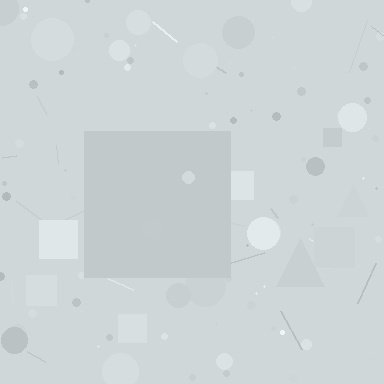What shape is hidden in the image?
A square is hidden in the image.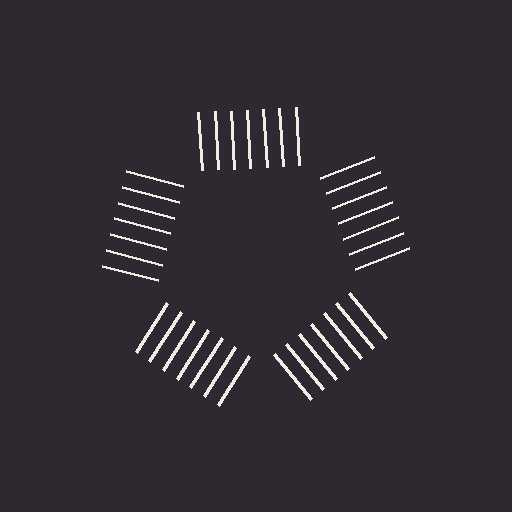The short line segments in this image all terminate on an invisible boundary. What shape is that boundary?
An illusory pentagon — the line segments terminate on its edges but no continuous stroke is drawn.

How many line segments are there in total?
35 — 7 along each of the 5 edges.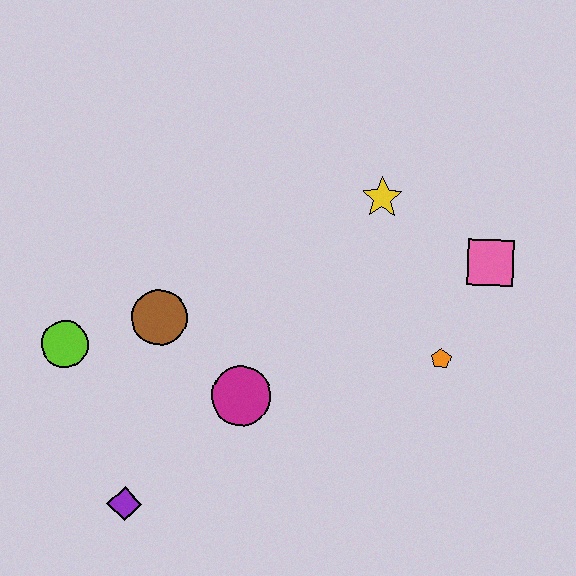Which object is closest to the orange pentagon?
The pink square is closest to the orange pentagon.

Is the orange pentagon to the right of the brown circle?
Yes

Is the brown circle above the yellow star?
No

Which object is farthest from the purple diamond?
The pink square is farthest from the purple diamond.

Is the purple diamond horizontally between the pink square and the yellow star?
No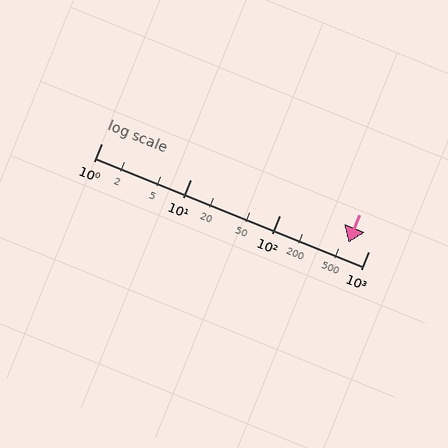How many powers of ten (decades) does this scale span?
The scale spans 3 decades, from 1 to 1000.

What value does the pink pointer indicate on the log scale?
The pointer indicates approximately 590.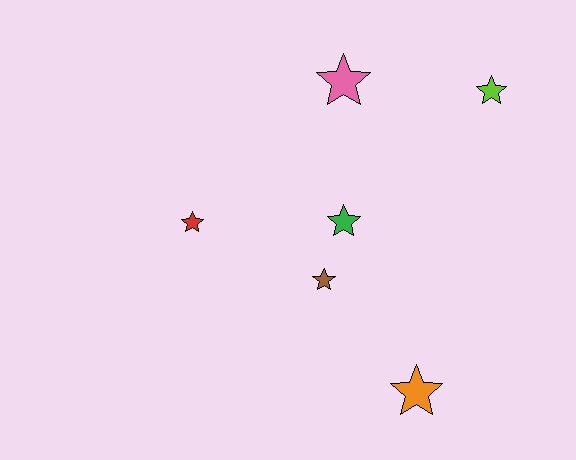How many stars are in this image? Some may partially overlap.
There are 6 stars.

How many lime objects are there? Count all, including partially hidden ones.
There is 1 lime object.